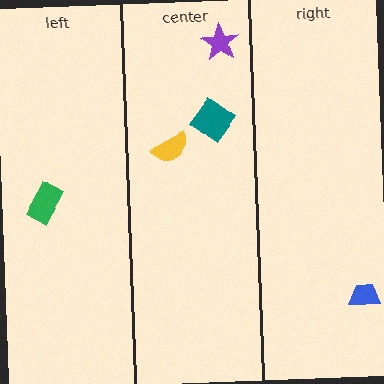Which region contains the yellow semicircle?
The center region.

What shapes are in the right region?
The blue trapezoid.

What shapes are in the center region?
The purple star, the teal diamond, the yellow semicircle.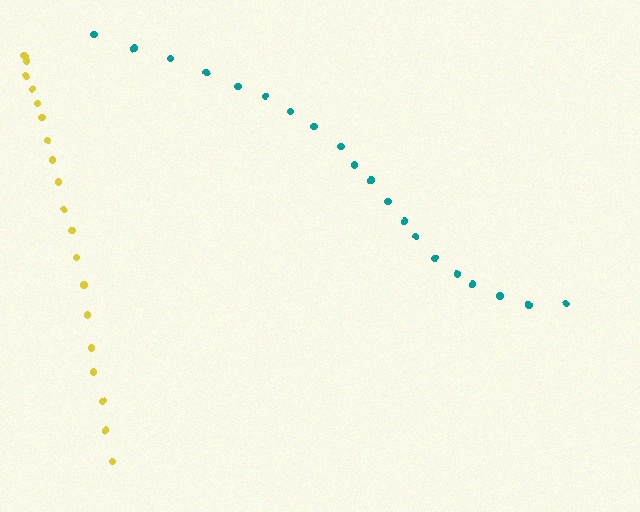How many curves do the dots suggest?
There are 2 distinct paths.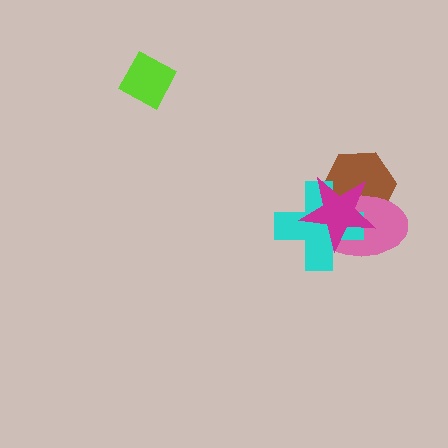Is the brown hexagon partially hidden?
Yes, it is partially covered by another shape.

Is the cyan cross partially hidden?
Yes, it is partially covered by another shape.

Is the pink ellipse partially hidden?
Yes, it is partially covered by another shape.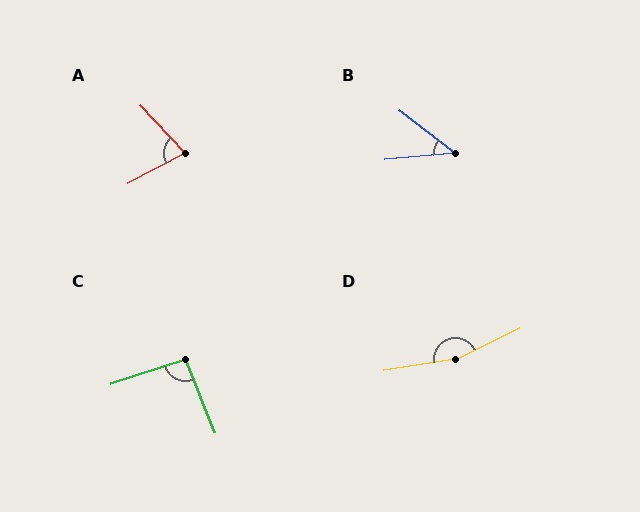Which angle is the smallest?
B, at approximately 42 degrees.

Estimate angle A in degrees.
Approximately 75 degrees.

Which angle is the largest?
D, at approximately 163 degrees.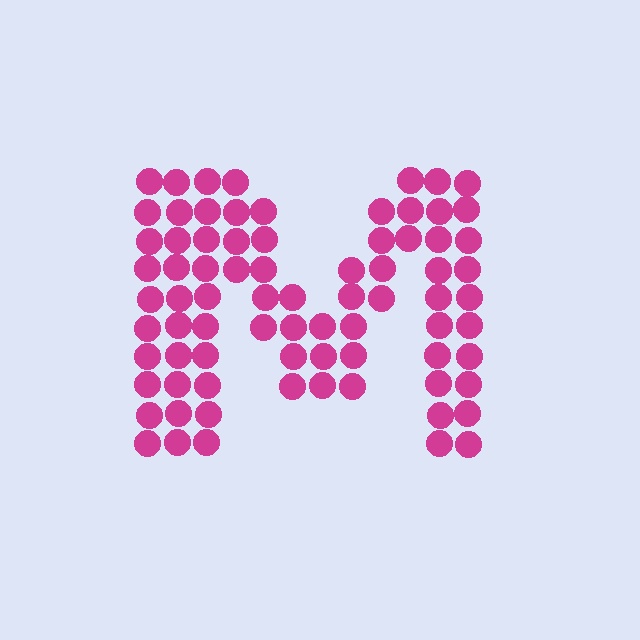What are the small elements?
The small elements are circles.